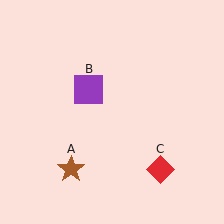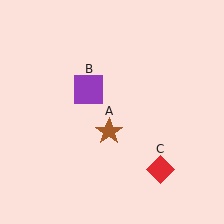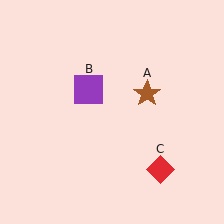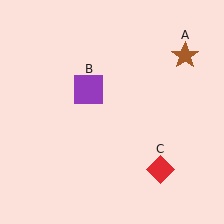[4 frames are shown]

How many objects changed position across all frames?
1 object changed position: brown star (object A).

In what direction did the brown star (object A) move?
The brown star (object A) moved up and to the right.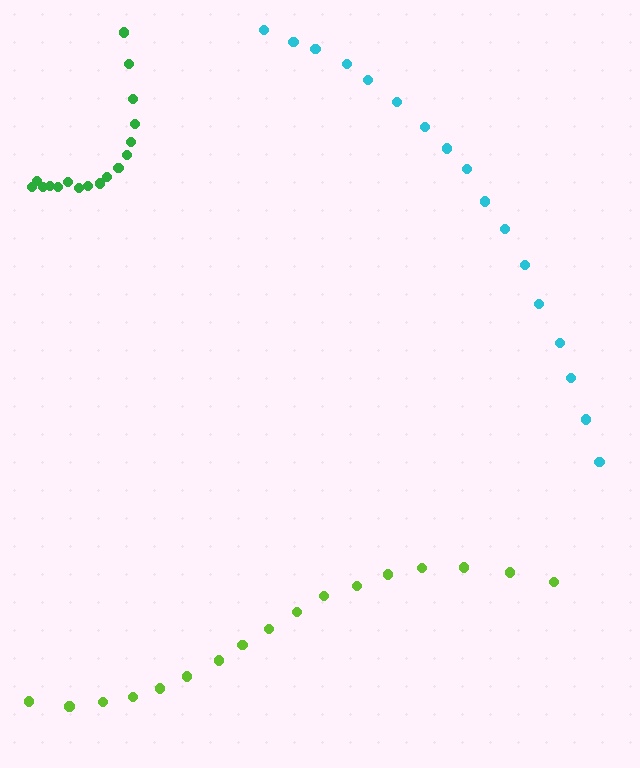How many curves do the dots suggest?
There are 3 distinct paths.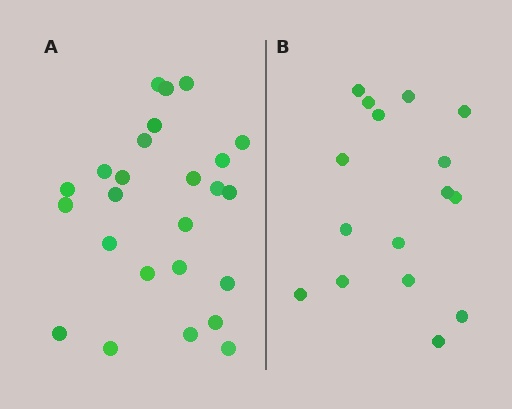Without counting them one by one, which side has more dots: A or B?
Region A (the left region) has more dots.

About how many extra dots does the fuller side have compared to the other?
Region A has roughly 8 or so more dots than region B.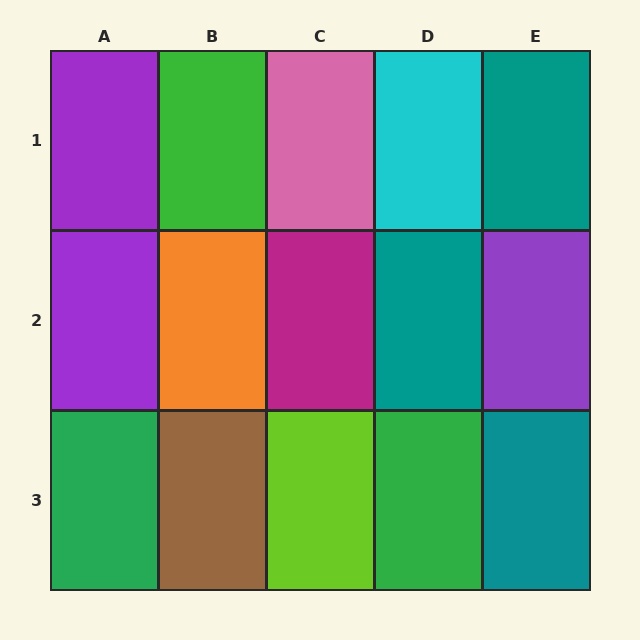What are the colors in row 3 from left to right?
Green, brown, lime, green, teal.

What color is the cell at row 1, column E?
Teal.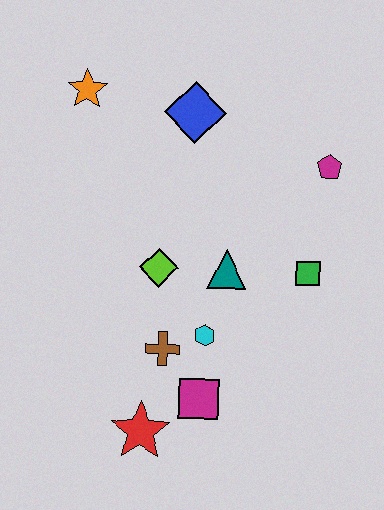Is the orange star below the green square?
No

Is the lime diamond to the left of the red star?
No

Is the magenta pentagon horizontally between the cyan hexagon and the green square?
No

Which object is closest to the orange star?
The blue diamond is closest to the orange star.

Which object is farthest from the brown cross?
The orange star is farthest from the brown cross.